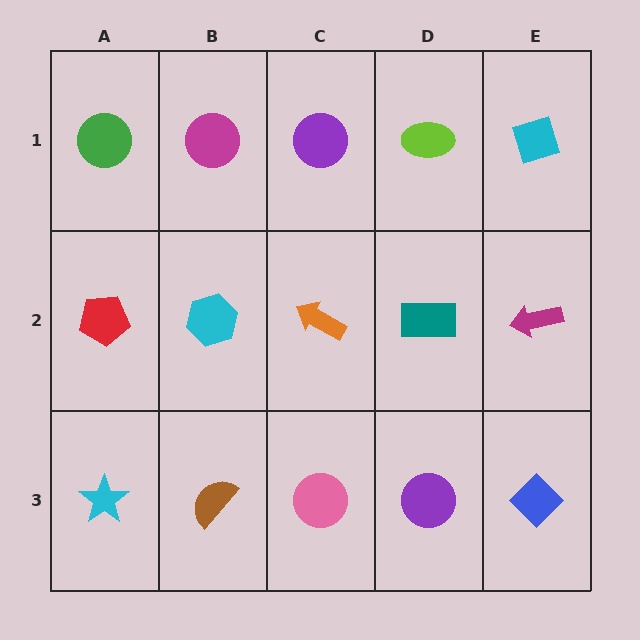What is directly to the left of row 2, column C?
A cyan hexagon.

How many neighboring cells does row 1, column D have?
3.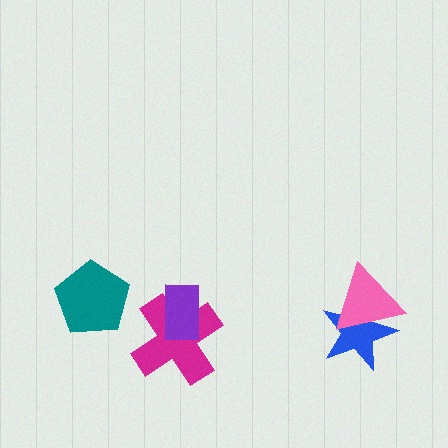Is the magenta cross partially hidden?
Yes, it is partially covered by another shape.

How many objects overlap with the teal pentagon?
0 objects overlap with the teal pentagon.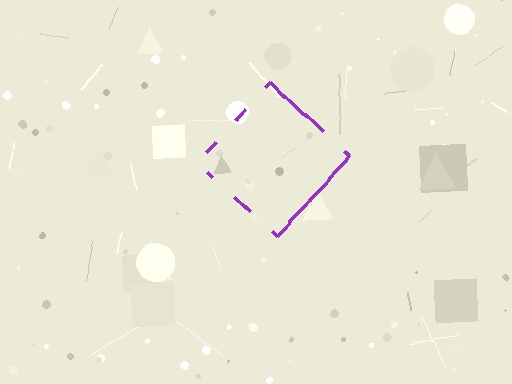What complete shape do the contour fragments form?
The contour fragments form a diamond.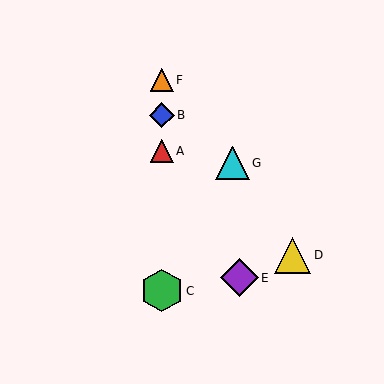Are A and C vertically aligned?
Yes, both are at x≈162.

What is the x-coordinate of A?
Object A is at x≈162.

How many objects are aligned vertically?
4 objects (A, B, C, F) are aligned vertically.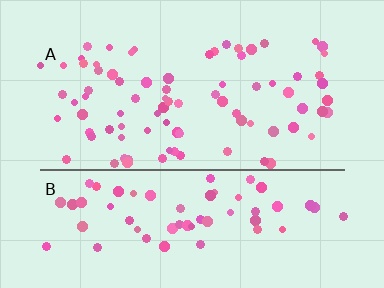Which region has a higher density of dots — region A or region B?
A (the top).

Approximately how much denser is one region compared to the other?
Approximately 1.2× — region A over region B.